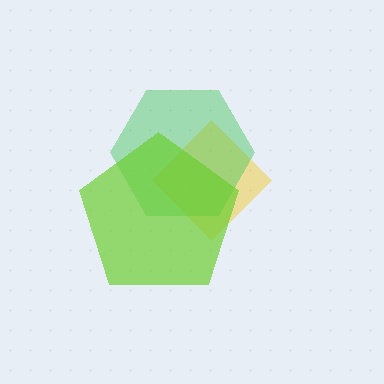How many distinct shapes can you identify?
There are 3 distinct shapes: a yellow diamond, a green hexagon, a lime pentagon.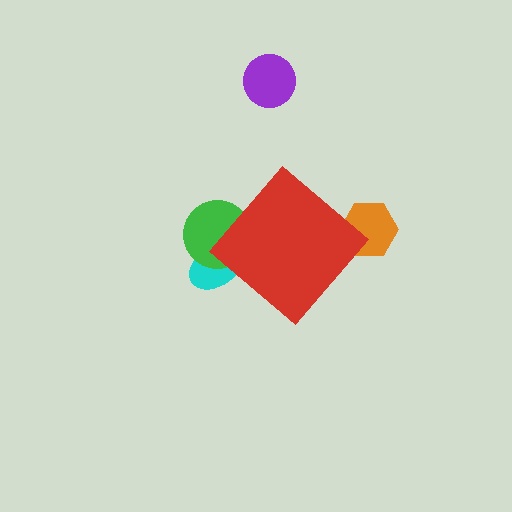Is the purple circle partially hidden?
No, the purple circle is fully visible.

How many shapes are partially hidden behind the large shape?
3 shapes are partially hidden.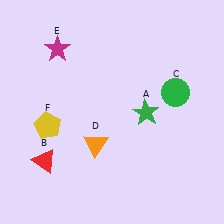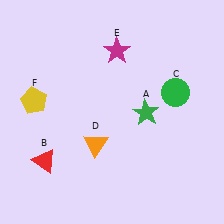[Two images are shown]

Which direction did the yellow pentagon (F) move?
The yellow pentagon (F) moved up.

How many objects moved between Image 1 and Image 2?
2 objects moved between the two images.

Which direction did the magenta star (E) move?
The magenta star (E) moved right.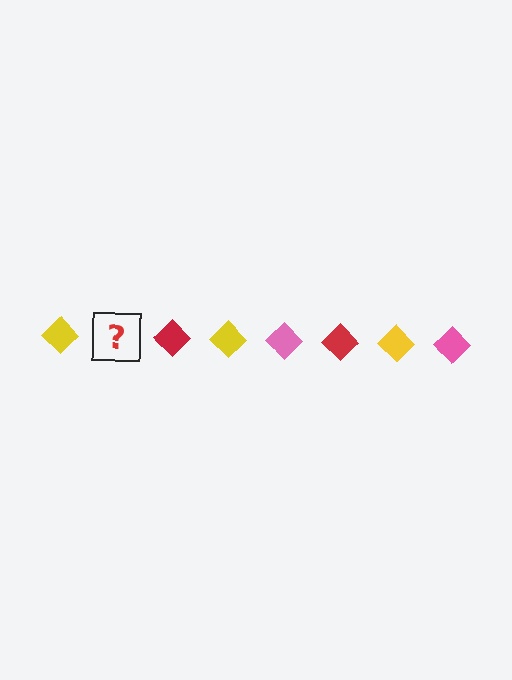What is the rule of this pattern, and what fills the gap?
The rule is that the pattern cycles through yellow, pink, red diamonds. The gap should be filled with a pink diamond.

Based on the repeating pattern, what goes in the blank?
The blank should be a pink diamond.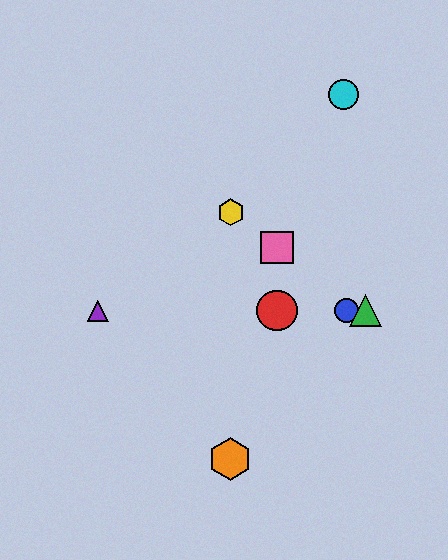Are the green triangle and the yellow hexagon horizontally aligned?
No, the green triangle is at y≈311 and the yellow hexagon is at y≈212.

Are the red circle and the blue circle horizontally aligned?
Yes, both are at y≈311.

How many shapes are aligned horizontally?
4 shapes (the red circle, the blue circle, the green triangle, the purple triangle) are aligned horizontally.